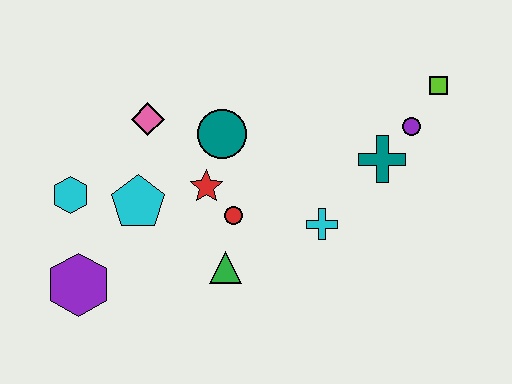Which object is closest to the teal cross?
The purple circle is closest to the teal cross.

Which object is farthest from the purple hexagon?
The lime square is farthest from the purple hexagon.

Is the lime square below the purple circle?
No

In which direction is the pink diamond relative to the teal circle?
The pink diamond is to the left of the teal circle.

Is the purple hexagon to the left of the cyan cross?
Yes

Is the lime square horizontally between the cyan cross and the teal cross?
No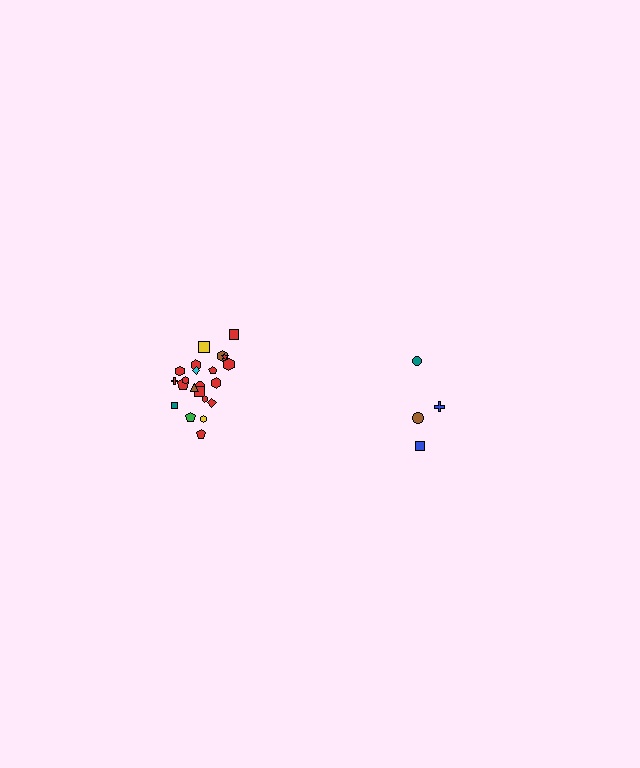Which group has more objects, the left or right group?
The left group.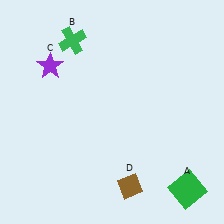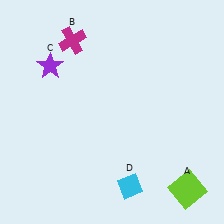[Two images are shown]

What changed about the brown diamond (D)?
In Image 1, D is brown. In Image 2, it changed to cyan.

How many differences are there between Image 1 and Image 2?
There are 3 differences between the two images.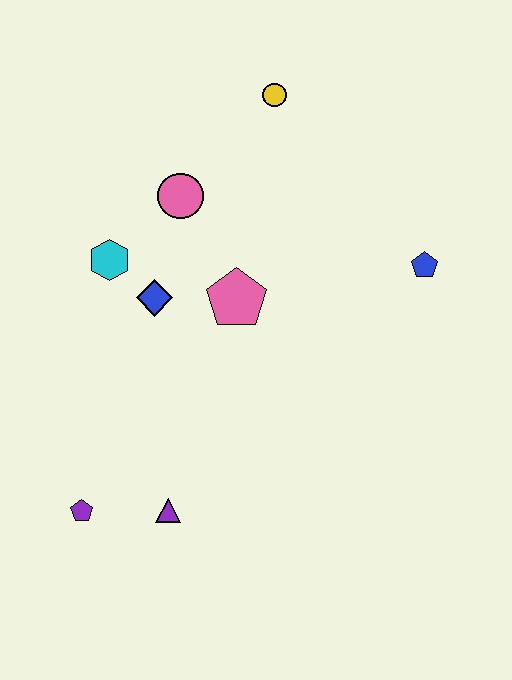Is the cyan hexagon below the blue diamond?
No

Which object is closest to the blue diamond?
The cyan hexagon is closest to the blue diamond.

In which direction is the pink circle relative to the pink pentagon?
The pink circle is above the pink pentagon.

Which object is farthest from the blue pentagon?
The purple pentagon is farthest from the blue pentagon.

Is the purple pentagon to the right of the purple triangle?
No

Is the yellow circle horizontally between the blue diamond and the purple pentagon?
No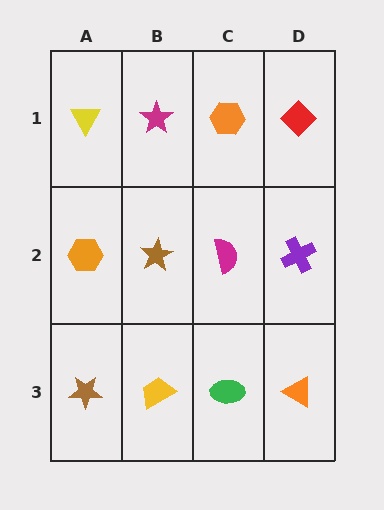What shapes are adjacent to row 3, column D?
A purple cross (row 2, column D), a green ellipse (row 3, column C).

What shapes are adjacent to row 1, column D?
A purple cross (row 2, column D), an orange hexagon (row 1, column C).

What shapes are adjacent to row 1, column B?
A brown star (row 2, column B), a yellow triangle (row 1, column A), an orange hexagon (row 1, column C).